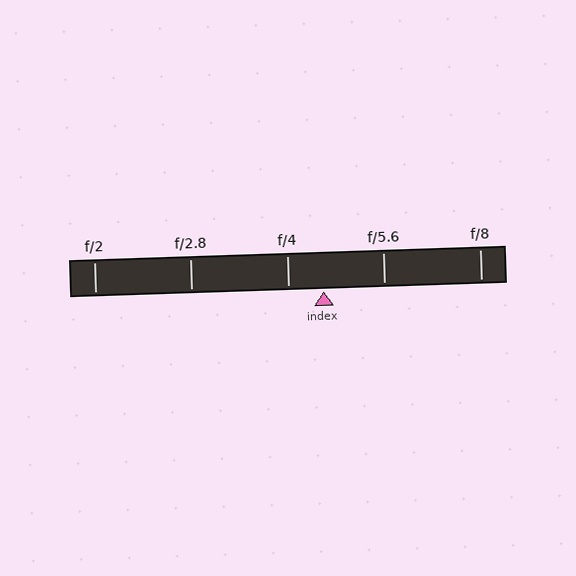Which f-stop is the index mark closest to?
The index mark is closest to f/4.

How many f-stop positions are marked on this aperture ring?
There are 5 f-stop positions marked.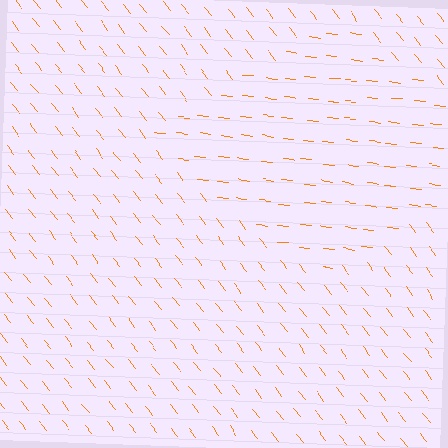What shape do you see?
I see a diamond.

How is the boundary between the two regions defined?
The boundary is defined purely by a change in line orientation (approximately 45 degrees difference). All lines are the same color and thickness.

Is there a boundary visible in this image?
Yes, there is a texture boundary formed by a change in line orientation.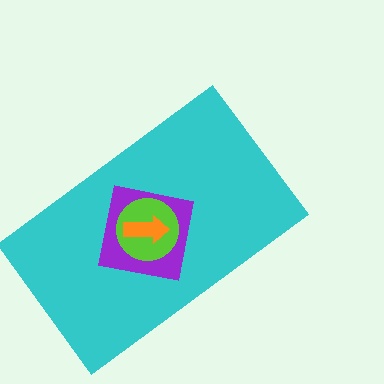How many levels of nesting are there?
4.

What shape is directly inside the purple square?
The lime circle.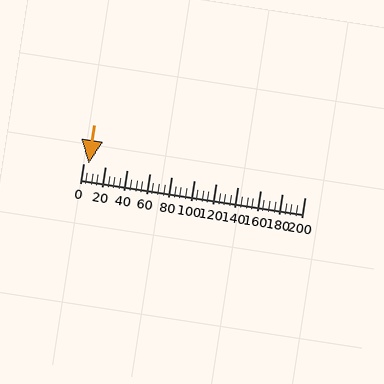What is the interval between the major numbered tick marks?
The major tick marks are spaced 20 units apart.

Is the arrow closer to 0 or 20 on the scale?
The arrow is closer to 0.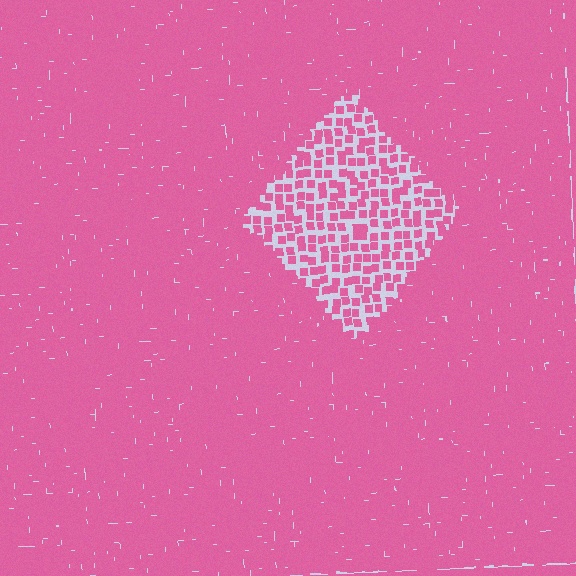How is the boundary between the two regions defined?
The boundary is defined by a change in element density (approximately 2.7x ratio). All elements are the same color, size, and shape.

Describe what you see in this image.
The image contains small pink elements arranged at two different densities. A diamond-shaped region is visible where the elements are less densely packed than the surrounding area.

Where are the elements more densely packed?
The elements are more densely packed outside the diamond boundary.